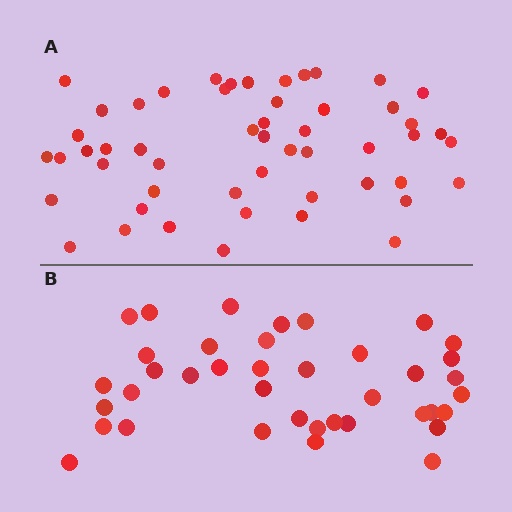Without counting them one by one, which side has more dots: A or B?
Region A (the top region) has more dots.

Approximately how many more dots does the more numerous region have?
Region A has approximately 15 more dots than region B.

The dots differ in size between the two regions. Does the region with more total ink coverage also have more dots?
No. Region B has more total ink coverage because its dots are larger, but region A actually contains more individual dots. Total area can be misleading — the number of items is what matters here.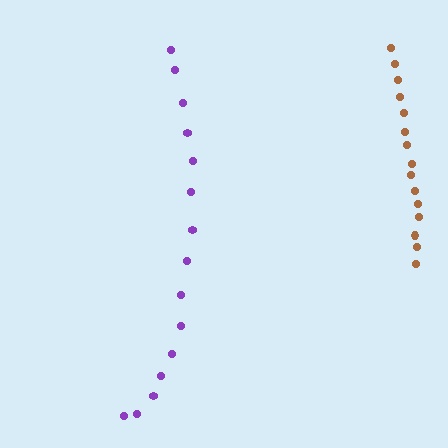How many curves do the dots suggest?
There are 2 distinct paths.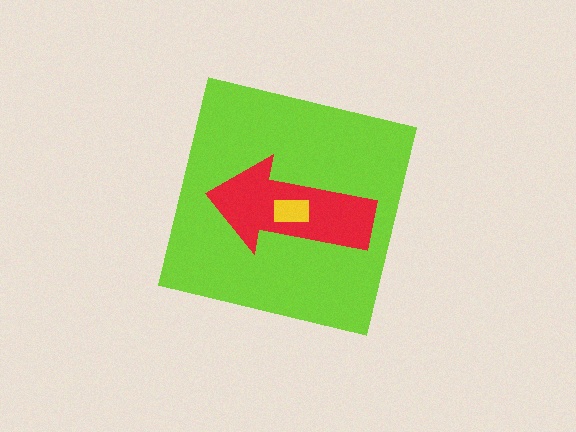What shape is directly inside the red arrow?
The yellow rectangle.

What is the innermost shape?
The yellow rectangle.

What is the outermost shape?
The lime square.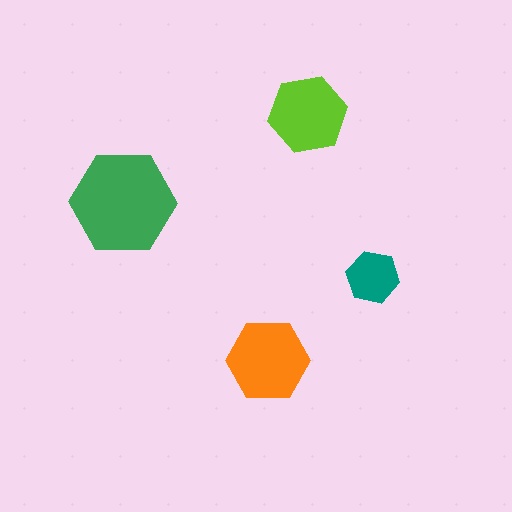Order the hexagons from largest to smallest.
the green one, the orange one, the lime one, the teal one.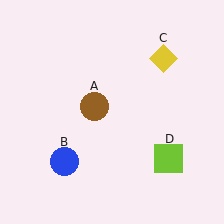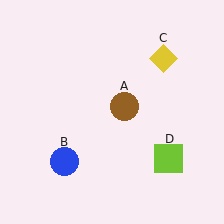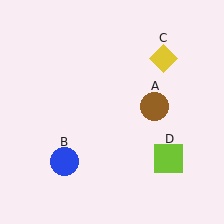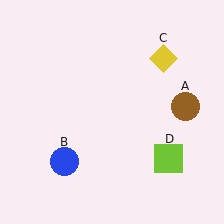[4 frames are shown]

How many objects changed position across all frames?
1 object changed position: brown circle (object A).